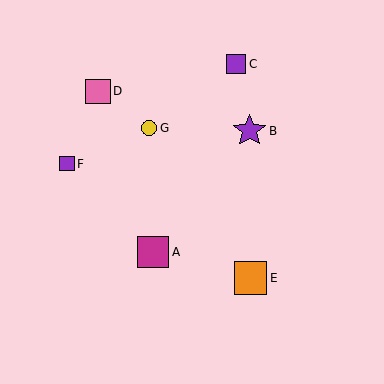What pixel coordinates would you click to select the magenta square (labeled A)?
Click at (153, 252) to select the magenta square A.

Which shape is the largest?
The purple star (labeled B) is the largest.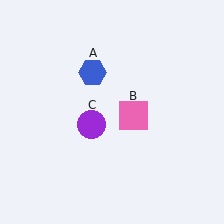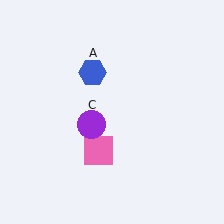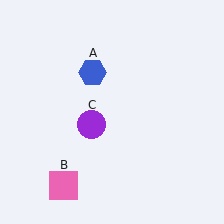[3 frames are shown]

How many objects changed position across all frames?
1 object changed position: pink square (object B).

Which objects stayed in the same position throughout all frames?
Blue hexagon (object A) and purple circle (object C) remained stationary.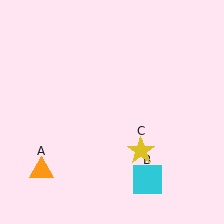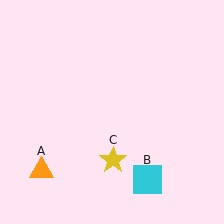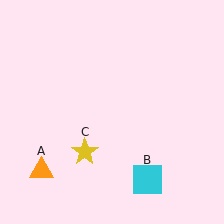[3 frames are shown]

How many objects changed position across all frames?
1 object changed position: yellow star (object C).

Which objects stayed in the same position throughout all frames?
Orange triangle (object A) and cyan square (object B) remained stationary.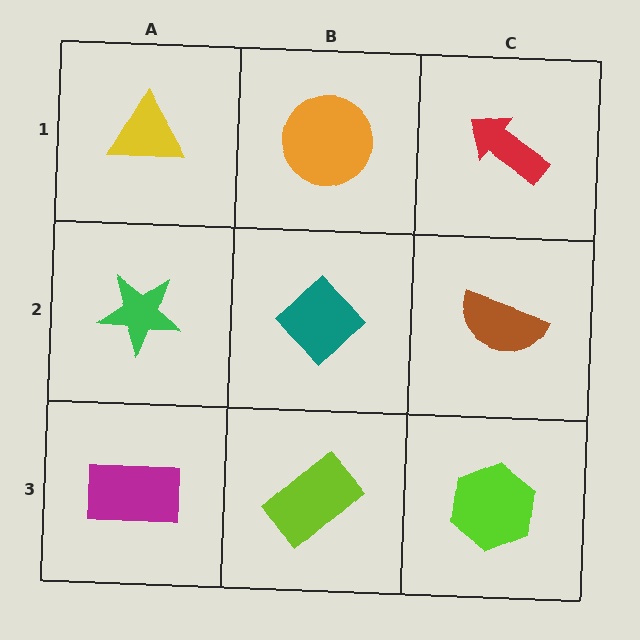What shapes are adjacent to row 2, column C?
A red arrow (row 1, column C), a lime hexagon (row 3, column C), a teal diamond (row 2, column B).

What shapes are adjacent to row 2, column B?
An orange circle (row 1, column B), a lime rectangle (row 3, column B), a green star (row 2, column A), a brown semicircle (row 2, column C).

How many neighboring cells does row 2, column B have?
4.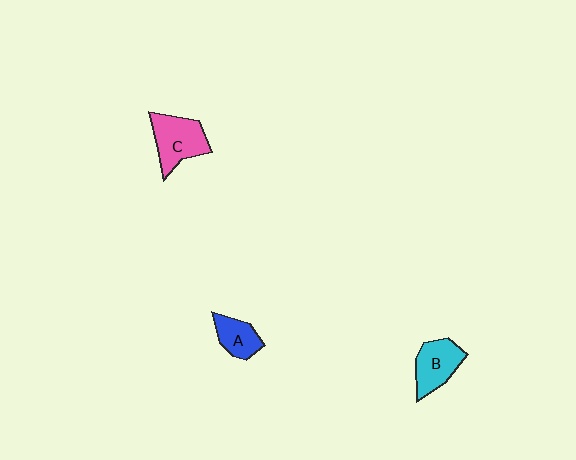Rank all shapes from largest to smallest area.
From largest to smallest: C (pink), B (cyan), A (blue).